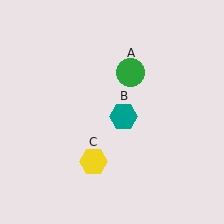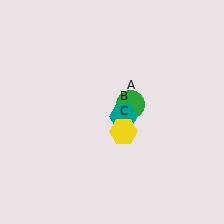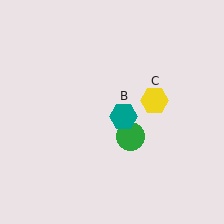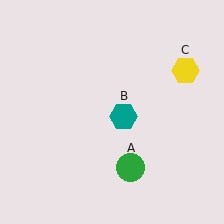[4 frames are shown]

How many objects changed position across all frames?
2 objects changed position: green circle (object A), yellow hexagon (object C).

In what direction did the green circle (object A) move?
The green circle (object A) moved down.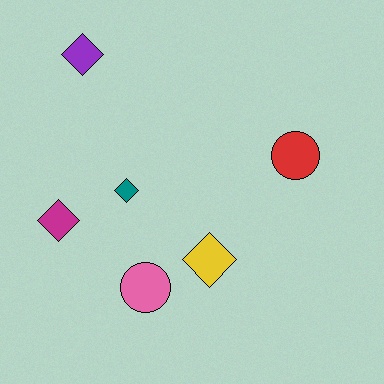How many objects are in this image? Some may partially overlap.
There are 6 objects.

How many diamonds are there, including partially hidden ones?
There are 4 diamonds.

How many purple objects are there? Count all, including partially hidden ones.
There is 1 purple object.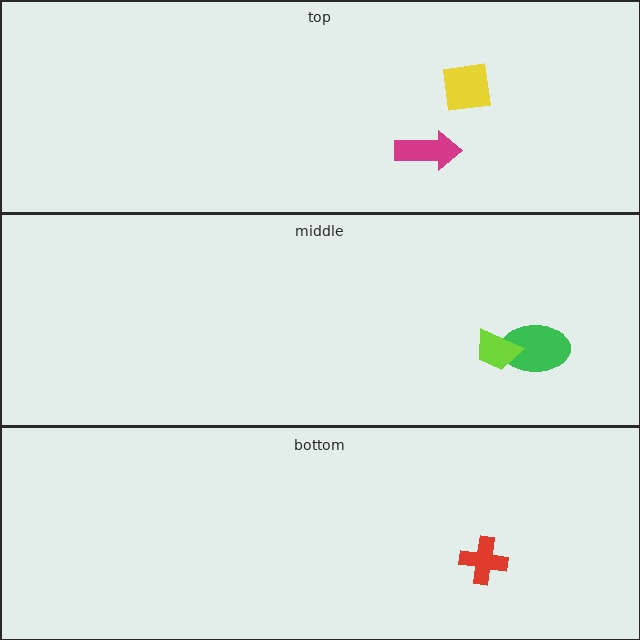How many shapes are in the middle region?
2.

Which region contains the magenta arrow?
The top region.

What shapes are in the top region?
The magenta arrow, the yellow square.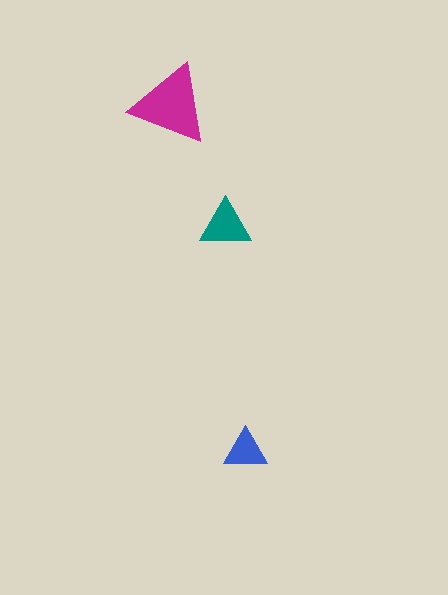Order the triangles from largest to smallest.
the magenta one, the teal one, the blue one.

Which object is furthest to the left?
The magenta triangle is leftmost.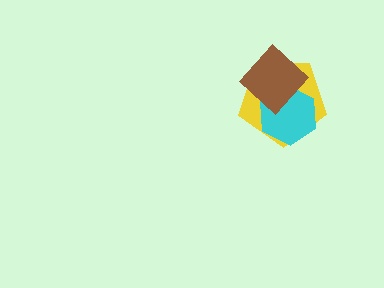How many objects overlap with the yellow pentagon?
2 objects overlap with the yellow pentagon.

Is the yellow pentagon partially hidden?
Yes, it is partially covered by another shape.